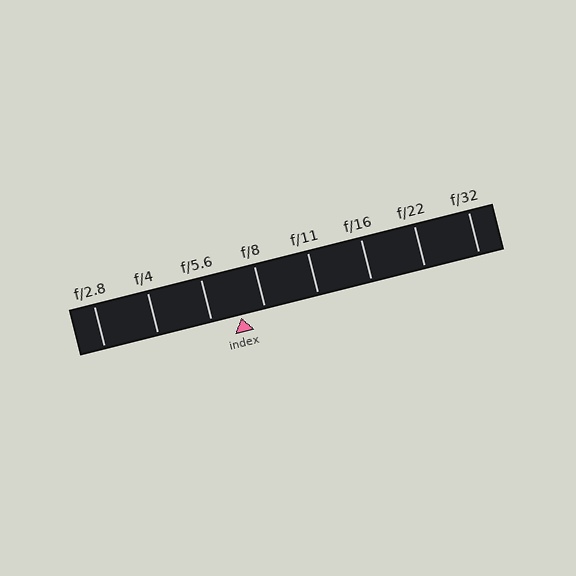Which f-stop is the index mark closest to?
The index mark is closest to f/8.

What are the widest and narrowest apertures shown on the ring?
The widest aperture shown is f/2.8 and the narrowest is f/32.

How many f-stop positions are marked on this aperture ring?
There are 8 f-stop positions marked.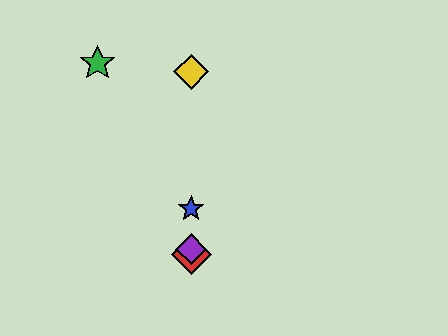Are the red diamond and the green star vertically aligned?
No, the red diamond is at x≈191 and the green star is at x≈98.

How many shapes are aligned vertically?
4 shapes (the red diamond, the blue star, the yellow diamond, the purple diamond) are aligned vertically.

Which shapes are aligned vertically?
The red diamond, the blue star, the yellow diamond, the purple diamond are aligned vertically.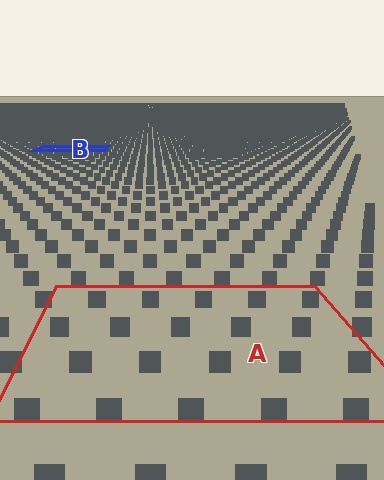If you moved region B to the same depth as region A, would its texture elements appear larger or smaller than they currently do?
They would appear larger. At a closer depth, the same texture elements are projected at a bigger on-screen size.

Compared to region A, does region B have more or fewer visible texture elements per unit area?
Region B has more texture elements per unit area — they are packed more densely because it is farther away.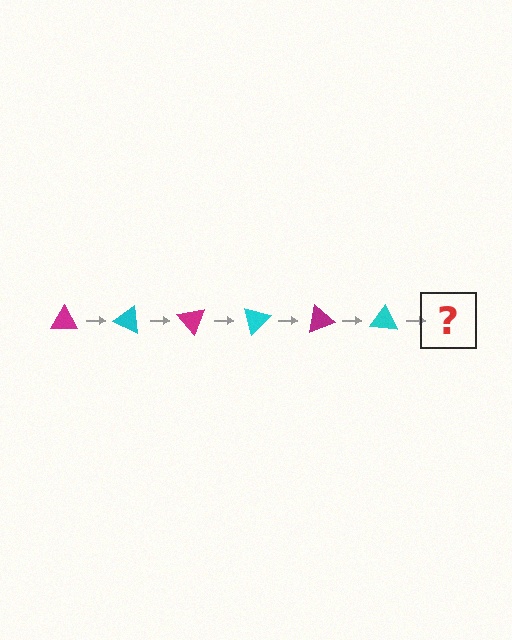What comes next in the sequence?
The next element should be a magenta triangle, rotated 150 degrees from the start.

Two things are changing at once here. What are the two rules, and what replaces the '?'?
The two rules are that it rotates 25 degrees each step and the color cycles through magenta and cyan. The '?' should be a magenta triangle, rotated 150 degrees from the start.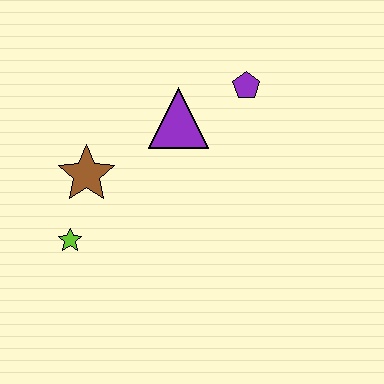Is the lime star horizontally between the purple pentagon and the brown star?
No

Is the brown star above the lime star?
Yes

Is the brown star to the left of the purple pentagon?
Yes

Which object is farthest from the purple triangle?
The lime star is farthest from the purple triangle.